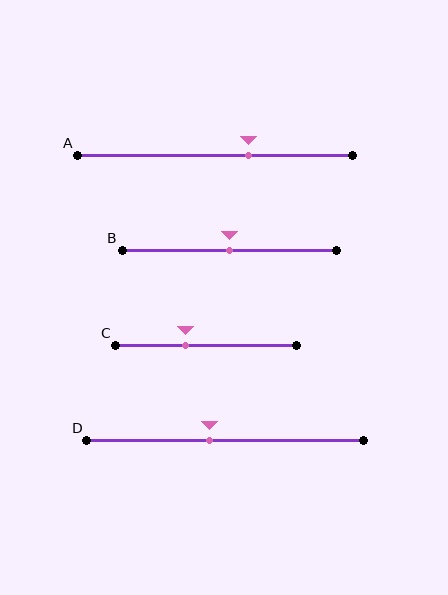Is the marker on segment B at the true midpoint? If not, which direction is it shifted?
Yes, the marker on segment B is at the true midpoint.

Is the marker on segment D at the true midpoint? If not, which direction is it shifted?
No, the marker on segment D is shifted to the left by about 5% of the segment length.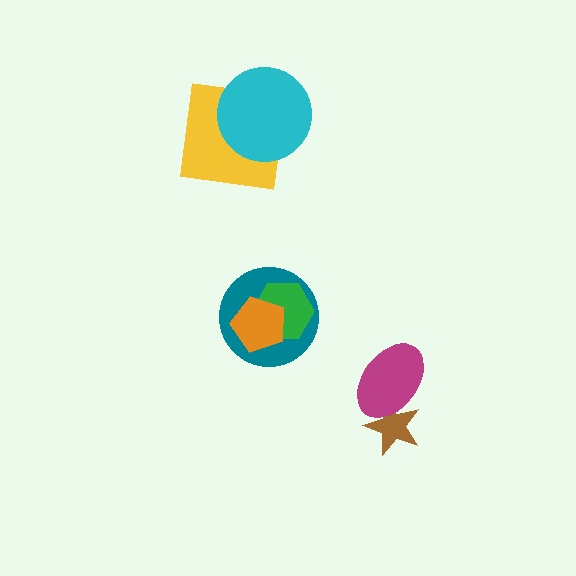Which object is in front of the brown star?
The magenta ellipse is in front of the brown star.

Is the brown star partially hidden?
Yes, it is partially covered by another shape.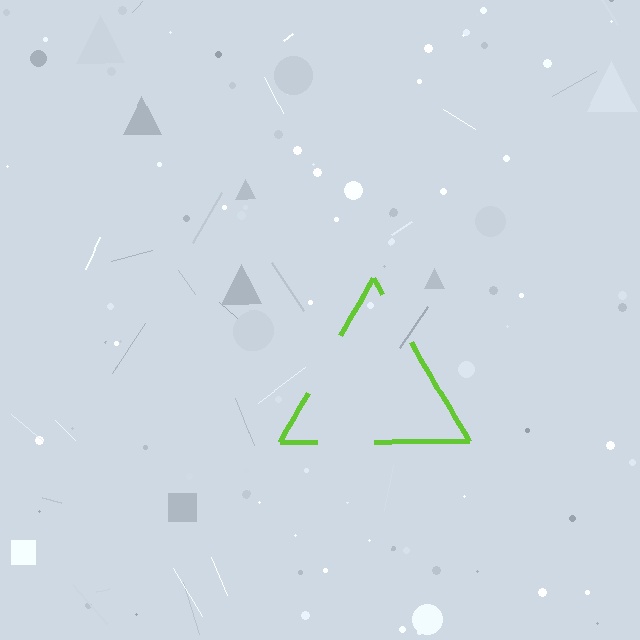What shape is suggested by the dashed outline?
The dashed outline suggests a triangle.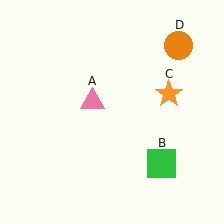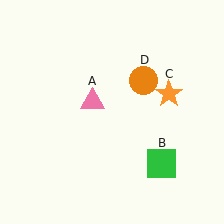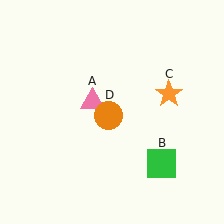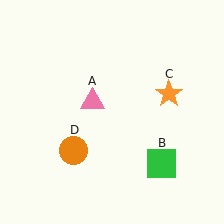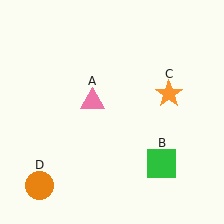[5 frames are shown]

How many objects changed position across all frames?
1 object changed position: orange circle (object D).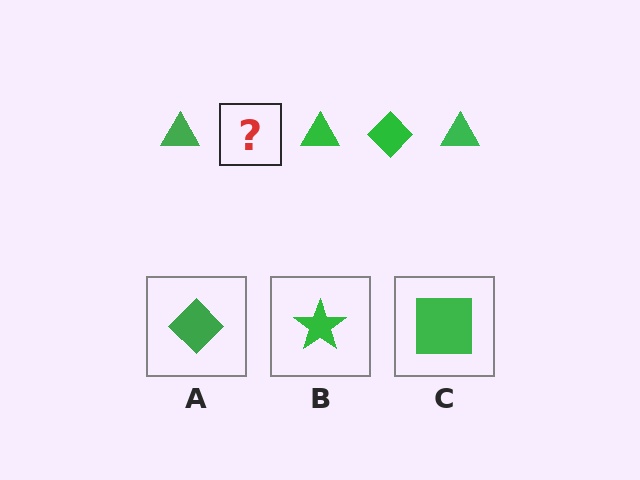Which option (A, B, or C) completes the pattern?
A.